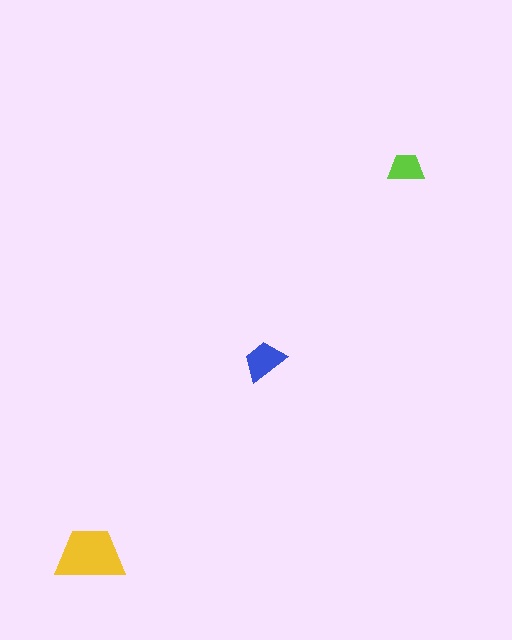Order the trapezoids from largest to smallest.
the yellow one, the blue one, the lime one.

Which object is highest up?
The lime trapezoid is topmost.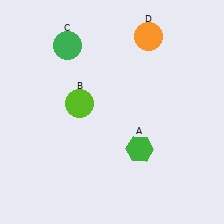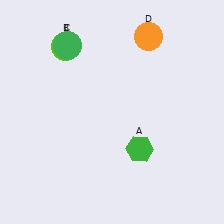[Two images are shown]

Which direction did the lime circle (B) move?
The lime circle (B) moved up.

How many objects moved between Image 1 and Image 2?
1 object moved between the two images.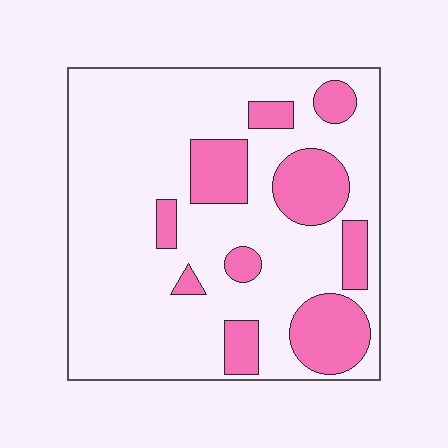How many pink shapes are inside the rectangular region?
10.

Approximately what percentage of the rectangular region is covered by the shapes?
Approximately 25%.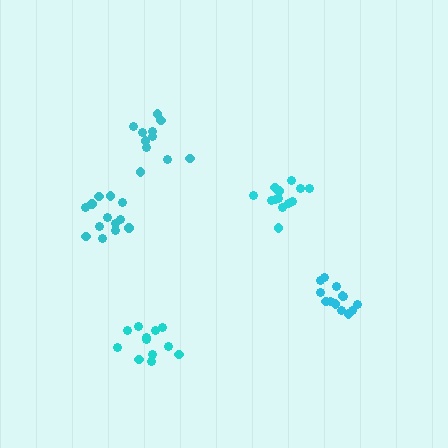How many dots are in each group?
Group 1: 13 dots, Group 2: 11 dots, Group 3: 13 dots, Group 4: 12 dots, Group 5: 13 dots (62 total).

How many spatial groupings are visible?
There are 5 spatial groupings.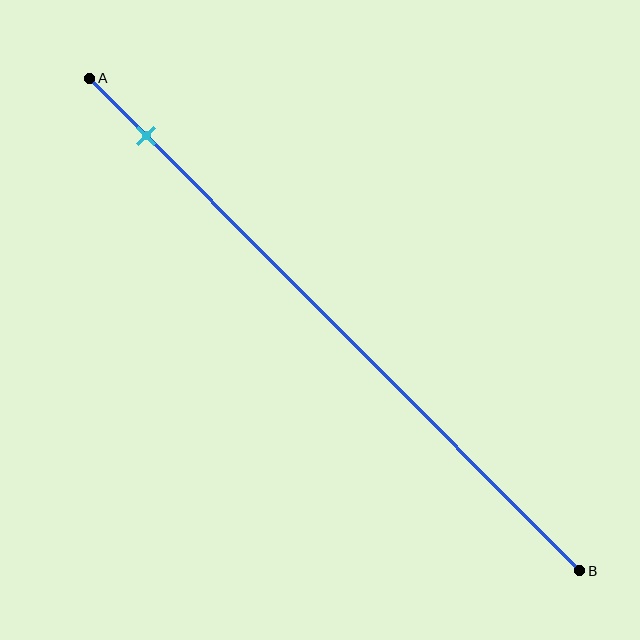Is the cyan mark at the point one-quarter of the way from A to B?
No, the mark is at about 10% from A, not at the 25% one-quarter point.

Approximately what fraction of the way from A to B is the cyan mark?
The cyan mark is approximately 10% of the way from A to B.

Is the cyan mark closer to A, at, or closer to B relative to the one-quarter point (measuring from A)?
The cyan mark is closer to point A than the one-quarter point of segment AB.